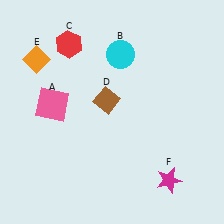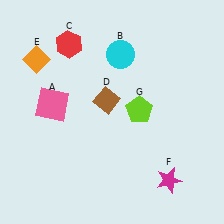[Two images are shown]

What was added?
A lime pentagon (G) was added in Image 2.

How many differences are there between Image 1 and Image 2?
There is 1 difference between the two images.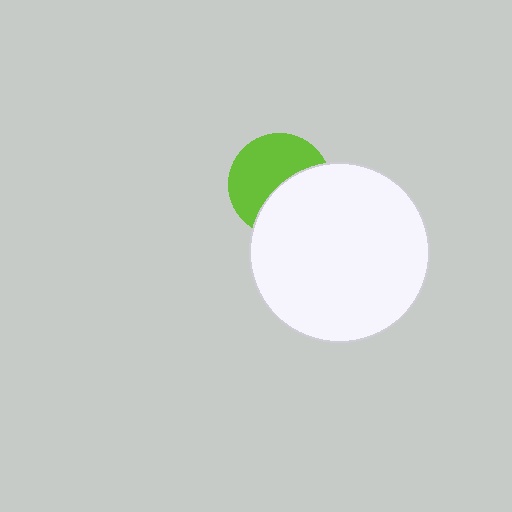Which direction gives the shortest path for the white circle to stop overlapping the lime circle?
Moving toward the lower-right gives the shortest separation.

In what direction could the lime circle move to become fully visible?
The lime circle could move toward the upper-left. That would shift it out from behind the white circle entirely.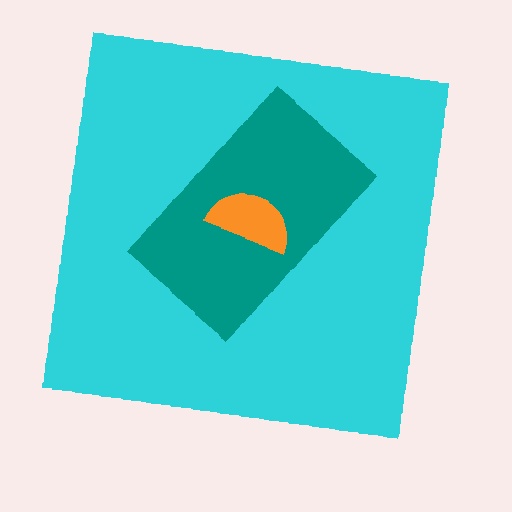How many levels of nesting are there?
3.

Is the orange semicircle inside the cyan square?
Yes.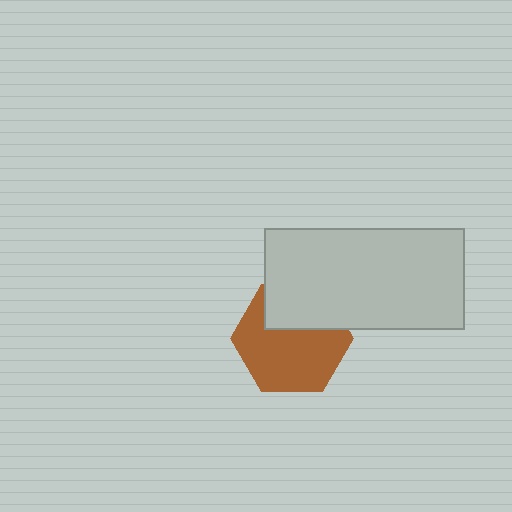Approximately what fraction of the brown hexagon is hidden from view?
Roughly 33% of the brown hexagon is hidden behind the light gray rectangle.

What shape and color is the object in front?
The object in front is a light gray rectangle.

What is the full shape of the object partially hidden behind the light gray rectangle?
The partially hidden object is a brown hexagon.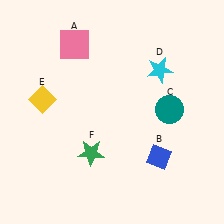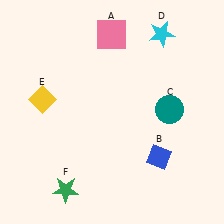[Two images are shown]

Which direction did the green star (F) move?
The green star (F) moved down.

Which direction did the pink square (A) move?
The pink square (A) moved right.